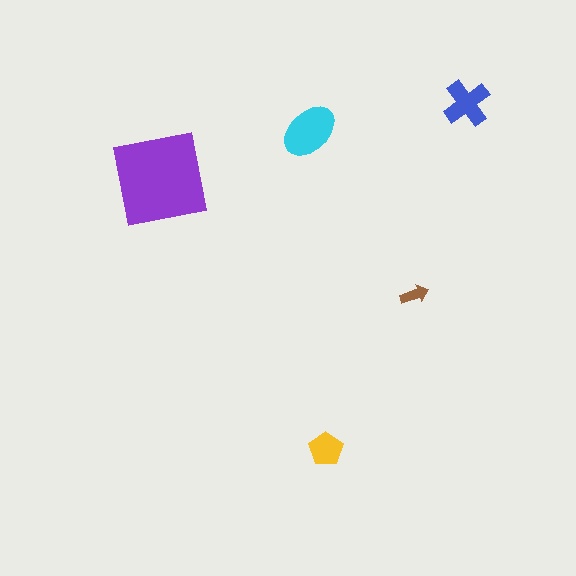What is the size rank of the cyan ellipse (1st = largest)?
2nd.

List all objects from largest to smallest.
The purple square, the cyan ellipse, the blue cross, the yellow pentagon, the brown arrow.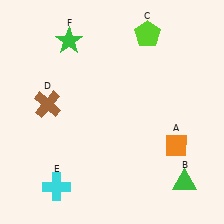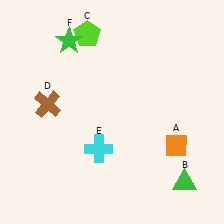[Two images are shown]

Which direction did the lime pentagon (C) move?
The lime pentagon (C) moved left.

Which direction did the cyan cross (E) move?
The cyan cross (E) moved right.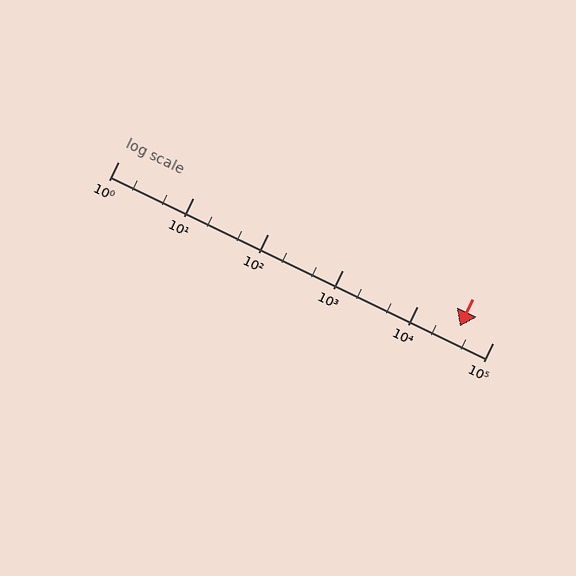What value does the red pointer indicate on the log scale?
The pointer indicates approximately 36000.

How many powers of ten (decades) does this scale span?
The scale spans 5 decades, from 1 to 100000.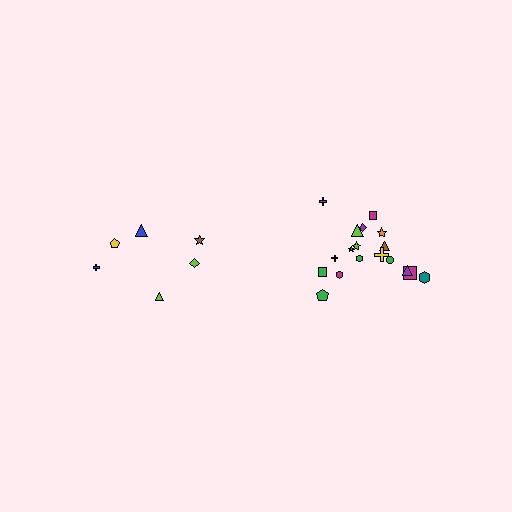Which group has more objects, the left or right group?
The right group.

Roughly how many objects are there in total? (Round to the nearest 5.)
Roughly 25 objects in total.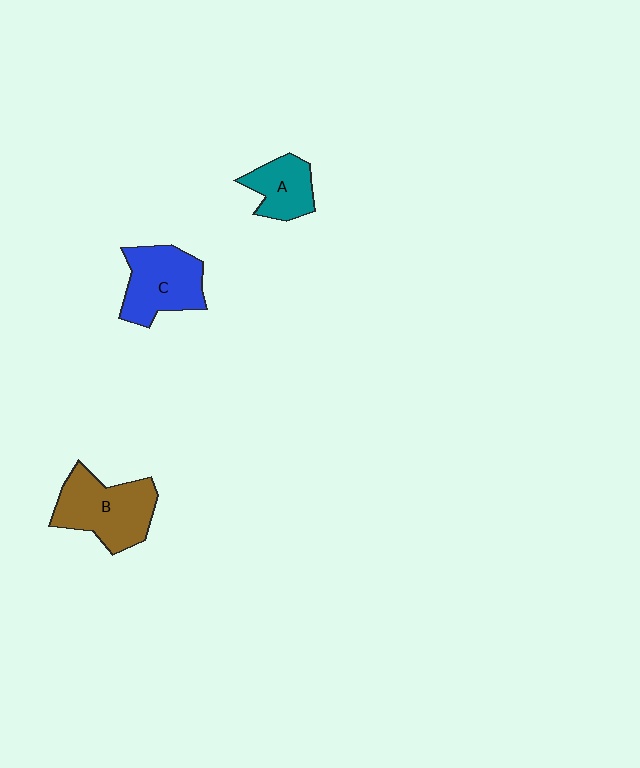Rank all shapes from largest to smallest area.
From largest to smallest: B (brown), C (blue), A (teal).